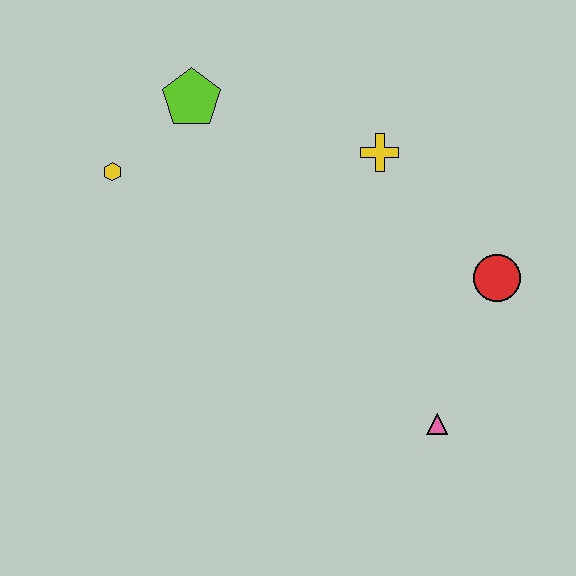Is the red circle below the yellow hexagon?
Yes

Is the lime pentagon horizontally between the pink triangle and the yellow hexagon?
Yes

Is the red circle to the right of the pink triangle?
Yes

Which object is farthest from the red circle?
The yellow hexagon is farthest from the red circle.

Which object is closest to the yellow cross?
The red circle is closest to the yellow cross.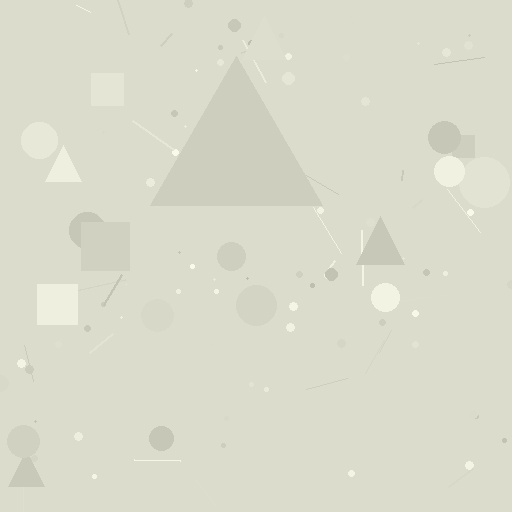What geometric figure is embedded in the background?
A triangle is embedded in the background.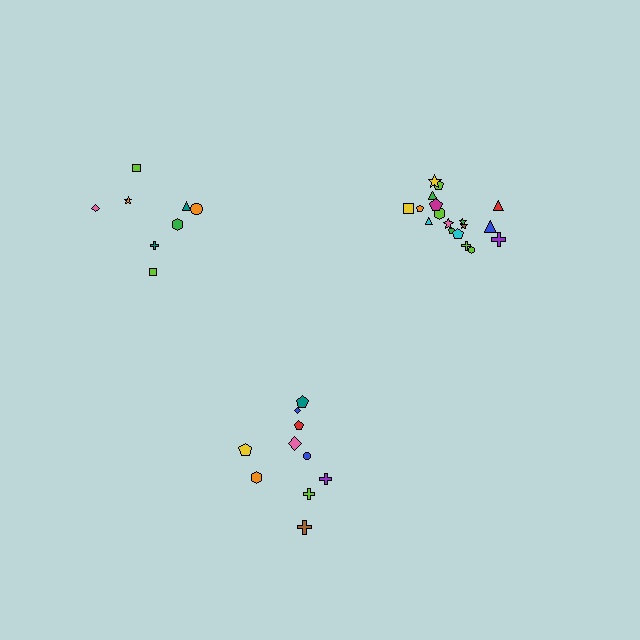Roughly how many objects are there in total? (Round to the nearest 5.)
Roughly 35 objects in total.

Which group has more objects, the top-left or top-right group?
The top-right group.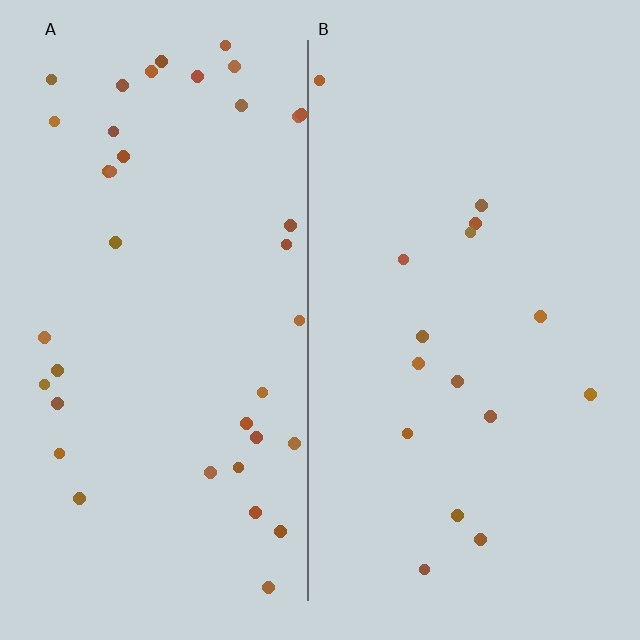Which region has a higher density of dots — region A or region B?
A (the left).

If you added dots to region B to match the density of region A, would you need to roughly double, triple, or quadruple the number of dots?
Approximately double.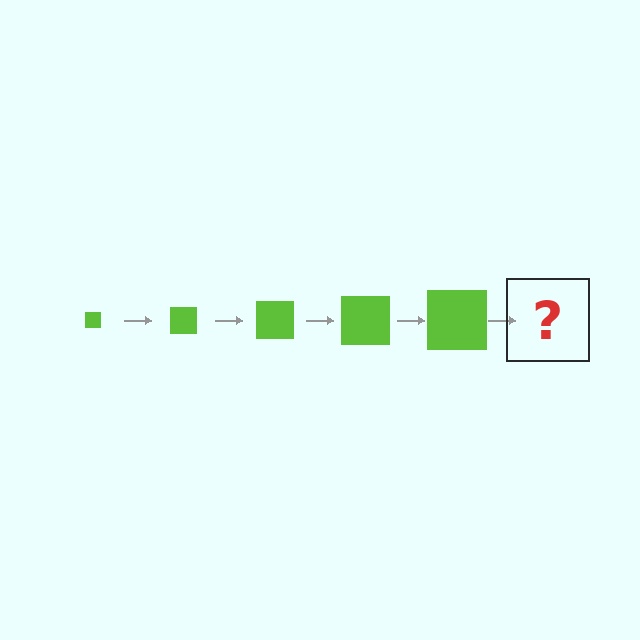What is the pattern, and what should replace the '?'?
The pattern is that the square gets progressively larger each step. The '?' should be a lime square, larger than the previous one.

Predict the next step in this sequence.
The next step is a lime square, larger than the previous one.